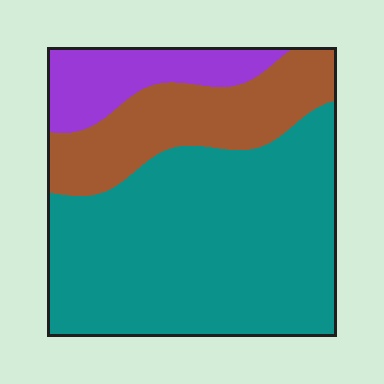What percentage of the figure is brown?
Brown covers roughly 25% of the figure.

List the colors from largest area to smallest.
From largest to smallest: teal, brown, purple.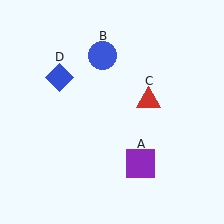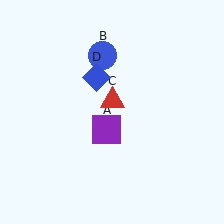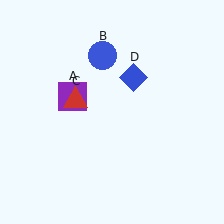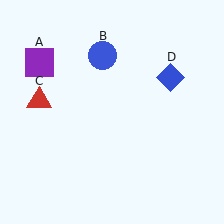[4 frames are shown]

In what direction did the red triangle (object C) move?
The red triangle (object C) moved left.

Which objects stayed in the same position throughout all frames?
Blue circle (object B) remained stationary.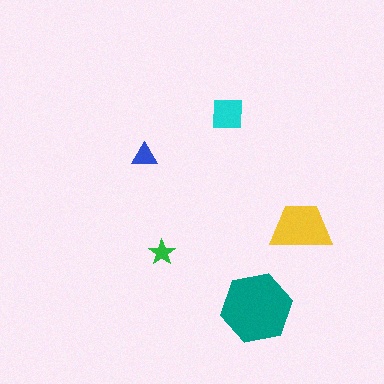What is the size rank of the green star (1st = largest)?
5th.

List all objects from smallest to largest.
The green star, the blue triangle, the cyan square, the yellow trapezoid, the teal hexagon.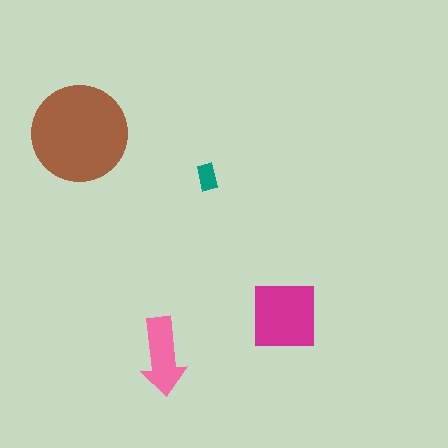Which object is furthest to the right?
The magenta square is rightmost.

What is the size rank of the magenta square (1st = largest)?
2nd.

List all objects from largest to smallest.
The brown circle, the magenta square, the pink arrow, the teal rectangle.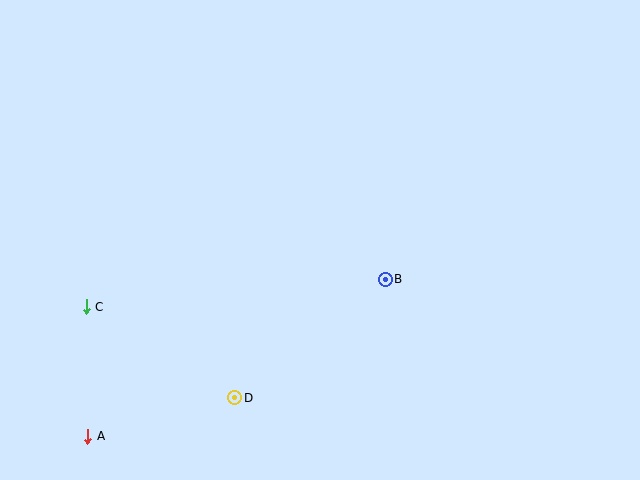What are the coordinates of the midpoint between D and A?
The midpoint between D and A is at (161, 417).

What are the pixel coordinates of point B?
Point B is at (385, 279).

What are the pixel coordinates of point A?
Point A is at (88, 436).